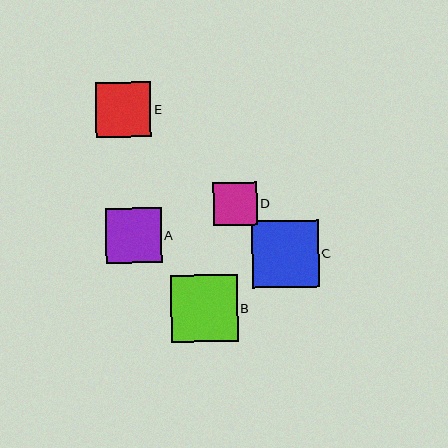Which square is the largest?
Square B is the largest with a size of approximately 67 pixels.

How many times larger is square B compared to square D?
Square B is approximately 1.5 times the size of square D.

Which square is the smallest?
Square D is the smallest with a size of approximately 43 pixels.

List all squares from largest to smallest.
From largest to smallest: B, C, A, E, D.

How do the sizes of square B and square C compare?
Square B and square C are approximately the same size.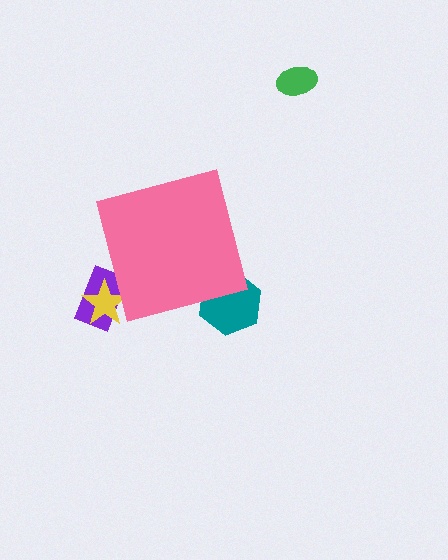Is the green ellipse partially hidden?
No, the green ellipse is fully visible.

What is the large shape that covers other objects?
A pink square.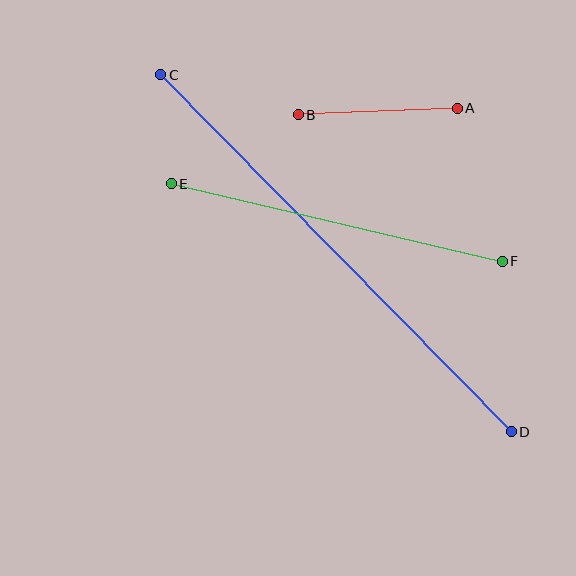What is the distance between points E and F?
The distance is approximately 340 pixels.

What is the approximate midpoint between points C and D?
The midpoint is at approximately (336, 253) pixels.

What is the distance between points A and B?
The distance is approximately 159 pixels.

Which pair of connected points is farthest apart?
Points C and D are farthest apart.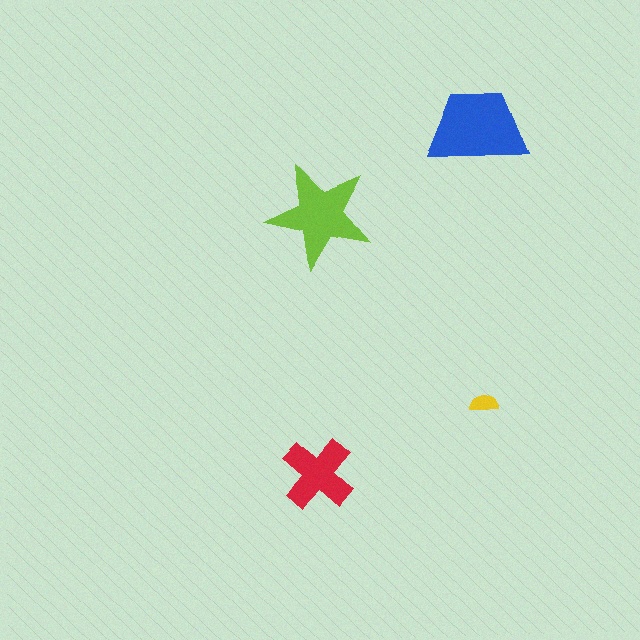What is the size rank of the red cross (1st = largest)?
3rd.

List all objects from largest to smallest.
The blue trapezoid, the lime star, the red cross, the yellow semicircle.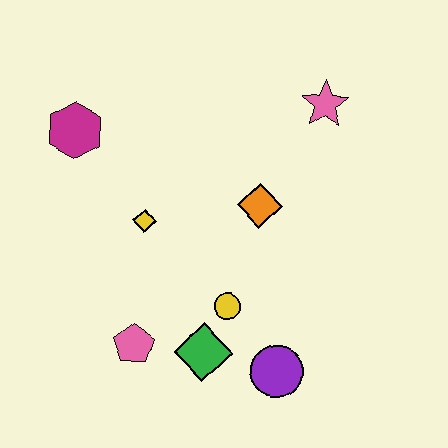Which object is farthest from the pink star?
The pink pentagon is farthest from the pink star.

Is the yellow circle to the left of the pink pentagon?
No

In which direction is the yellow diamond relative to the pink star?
The yellow diamond is to the left of the pink star.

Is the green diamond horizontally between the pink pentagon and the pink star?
Yes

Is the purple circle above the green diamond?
No